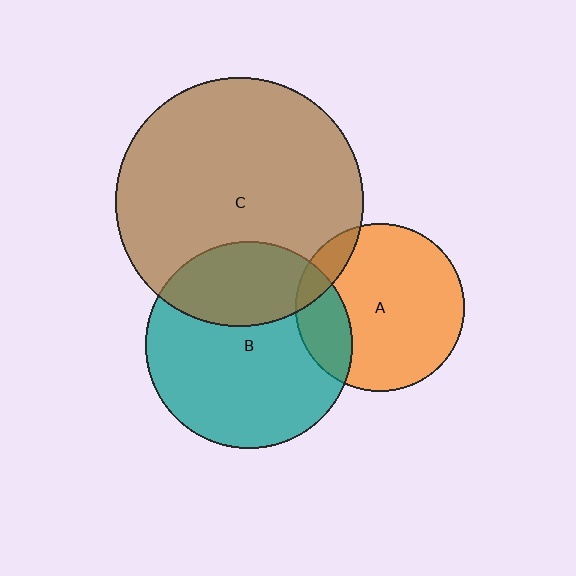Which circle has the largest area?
Circle C (brown).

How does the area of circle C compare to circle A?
Approximately 2.2 times.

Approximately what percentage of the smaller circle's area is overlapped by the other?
Approximately 30%.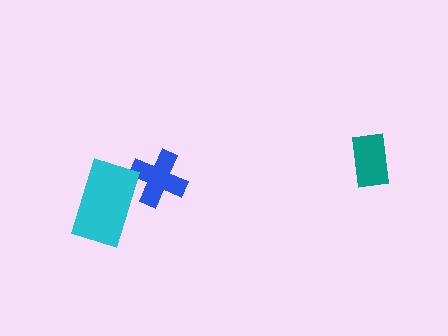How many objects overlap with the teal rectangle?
0 objects overlap with the teal rectangle.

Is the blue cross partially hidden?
Yes, it is partially covered by another shape.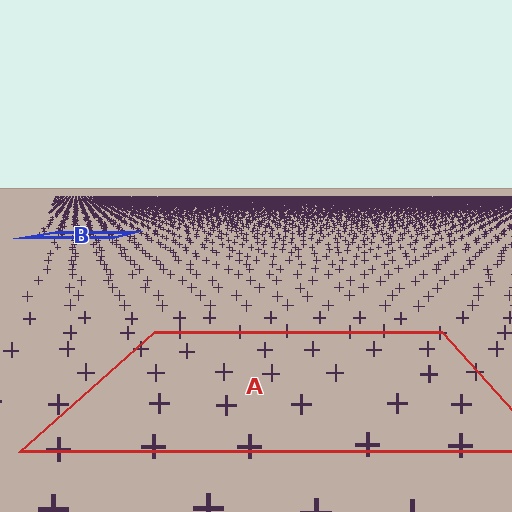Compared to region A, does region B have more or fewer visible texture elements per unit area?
Region B has more texture elements per unit area — they are packed more densely because it is farther away.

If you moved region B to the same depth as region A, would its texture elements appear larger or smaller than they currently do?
They would appear larger. At a closer depth, the same texture elements are projected at a bigger on-screen size.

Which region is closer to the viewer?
Region A is closer. The texture elements there are larger and more spread out.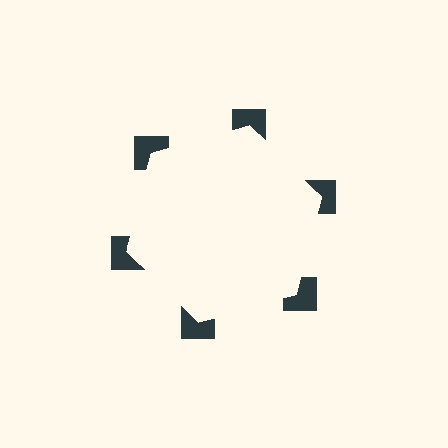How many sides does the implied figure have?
6 sides.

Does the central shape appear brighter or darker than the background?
It typically appears slightly brighter than the background, even though no actual brightness change is drawn.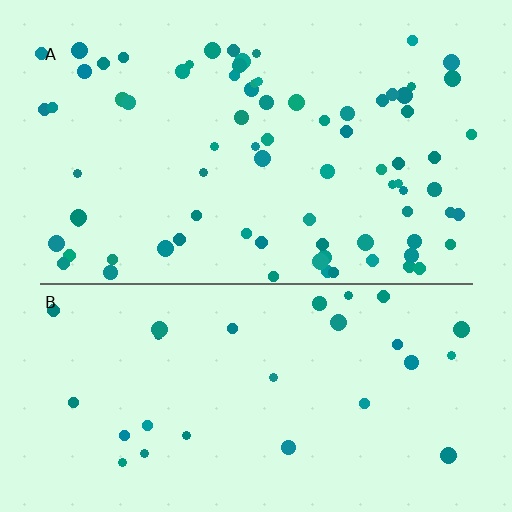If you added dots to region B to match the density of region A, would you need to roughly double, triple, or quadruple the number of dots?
Approximately triple.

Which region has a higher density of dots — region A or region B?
A (the top).